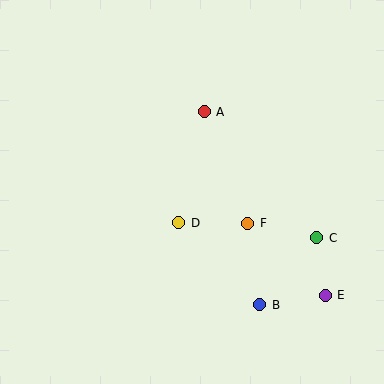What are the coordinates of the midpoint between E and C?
The midpoint between E and C is at (321, 266).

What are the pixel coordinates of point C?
Point C is at (317, 238).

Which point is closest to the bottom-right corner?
Point E is closest to the bottom-right corner.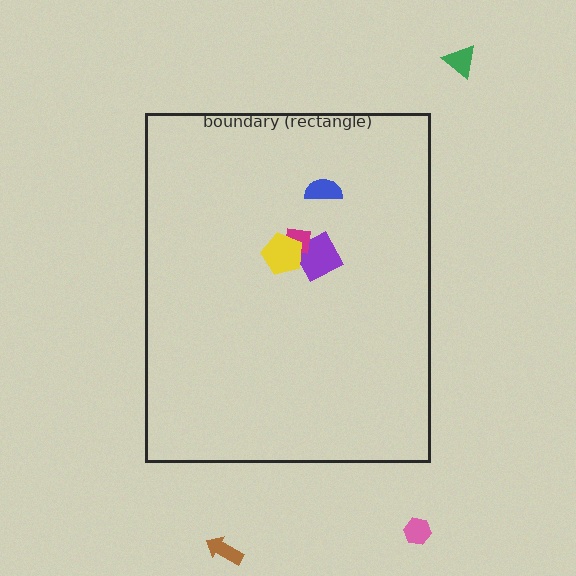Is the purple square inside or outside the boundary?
Inside.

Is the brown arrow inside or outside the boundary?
Outside.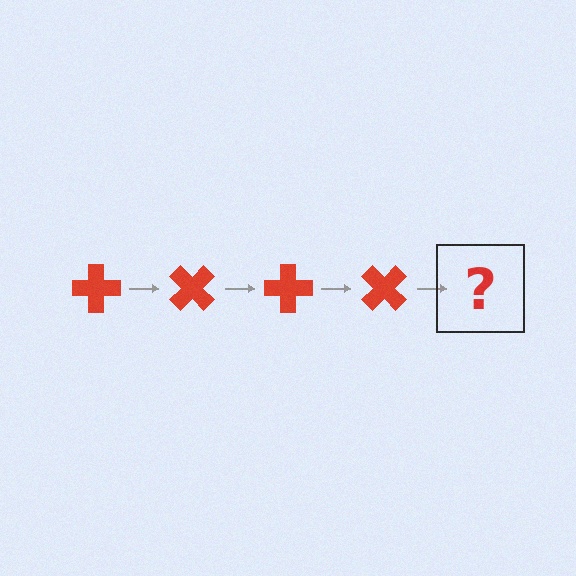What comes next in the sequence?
The next element should be a red cross rotated 180 degrees.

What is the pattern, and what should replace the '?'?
The pattern is that the cross rotates 45 degrees each step. The '?' should be a red cross rotated 180 degrees.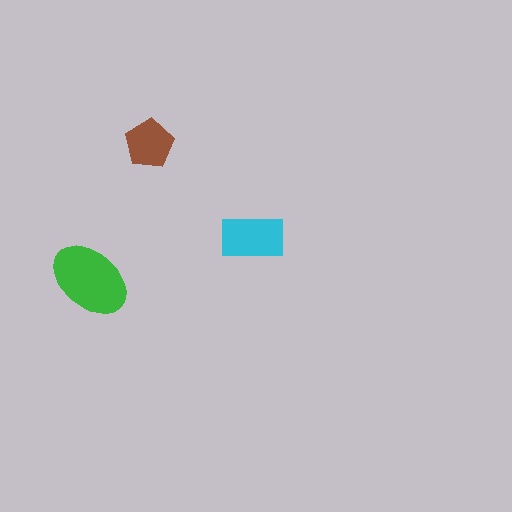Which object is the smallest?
The brown pentagon.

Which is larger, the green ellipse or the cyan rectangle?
The green ellipse.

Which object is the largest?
The green ellipse.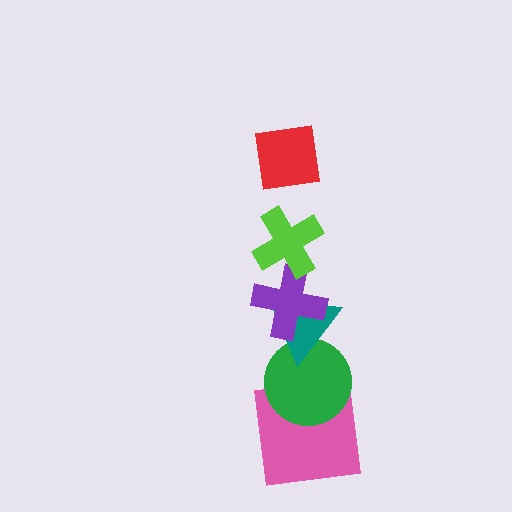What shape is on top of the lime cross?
The red square is on top of the lime cross.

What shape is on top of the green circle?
The teal triangle is on top of the green circle.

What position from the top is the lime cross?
The lime cross is 2nd from the top.